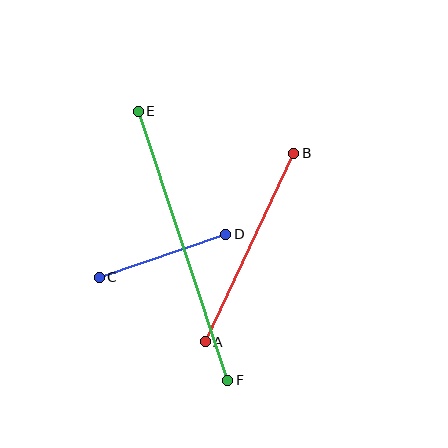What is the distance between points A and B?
The distance is approximately 208 pixels.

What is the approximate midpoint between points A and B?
The midpoint is at approximately (249, 248) pixels.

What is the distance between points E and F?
The distance is approximately 284 pixels.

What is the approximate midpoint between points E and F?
The midpoint is at approximately (183, 246) pixels.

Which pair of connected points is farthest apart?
Points E and F are farthest apart.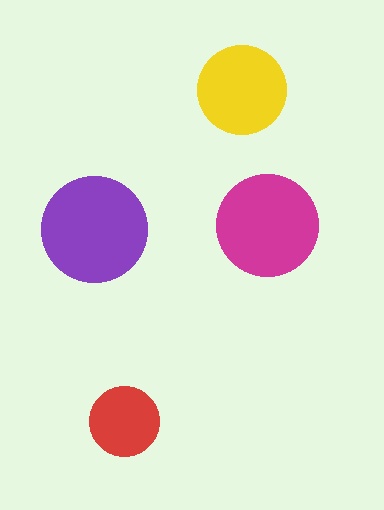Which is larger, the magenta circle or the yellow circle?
The magenta one.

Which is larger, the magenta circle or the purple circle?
The purple one.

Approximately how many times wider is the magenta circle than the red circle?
About 1.5 times wider.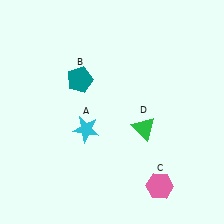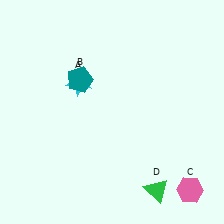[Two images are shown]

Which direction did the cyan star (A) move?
The cyan star (A) moved up.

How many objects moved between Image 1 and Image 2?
3 objects moved between the two images.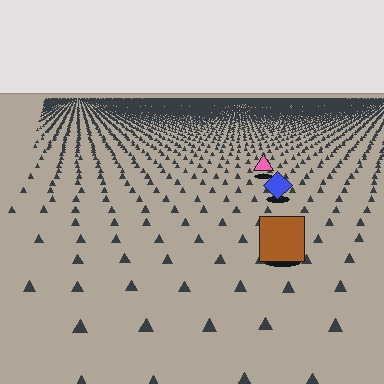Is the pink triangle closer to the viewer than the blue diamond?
No. The blue diamond is closer — you can tell from the texture gradient: the ground texture is coarser near it.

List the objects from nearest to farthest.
From nearest to farthest: the brown square, the blue diamond, the pink triangle.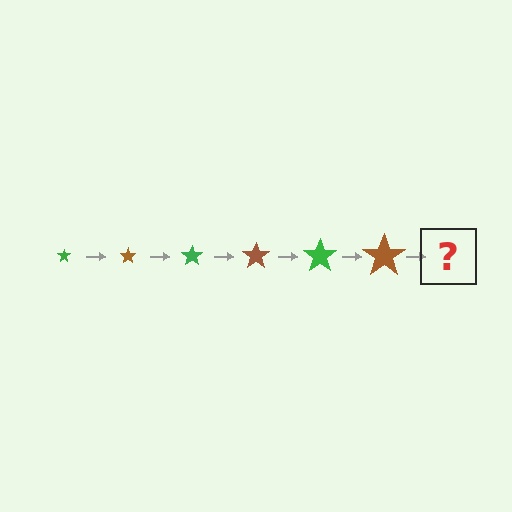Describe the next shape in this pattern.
It should be a green star, larger than the previous one.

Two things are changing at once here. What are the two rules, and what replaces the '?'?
The two rules are that the star grows larger each step and the color cycles through green and brown. The '?' should be a green star, larger than the previous one.